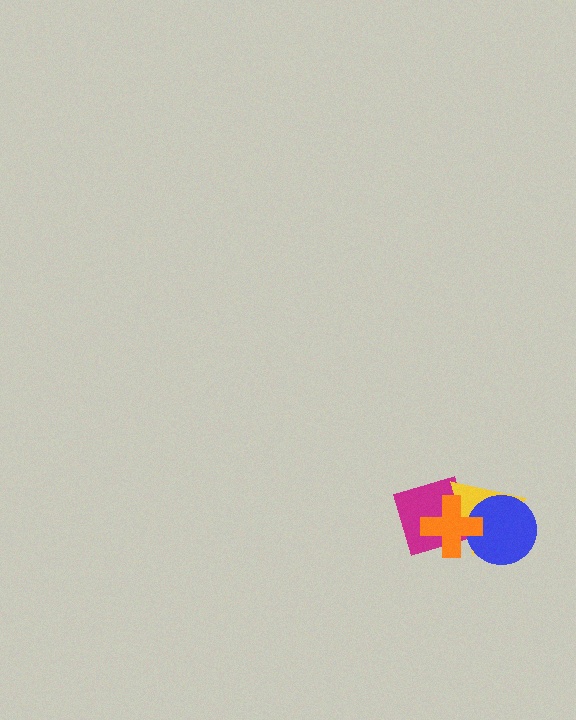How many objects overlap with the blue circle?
2 objects overlap with the blue circle.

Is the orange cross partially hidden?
No, no other shape covers it.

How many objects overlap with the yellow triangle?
3 objects overlap with the yellow triangle.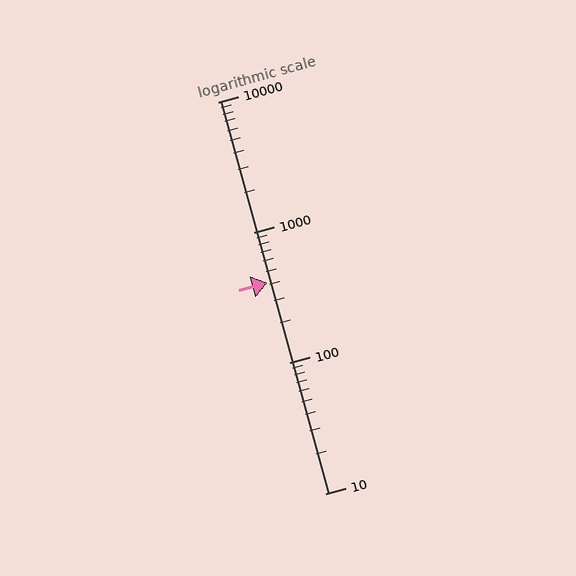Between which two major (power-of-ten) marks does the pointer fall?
The pointer is between 100 and 1000.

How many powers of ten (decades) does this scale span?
The scale spans 3 decades, from 10 to 10000.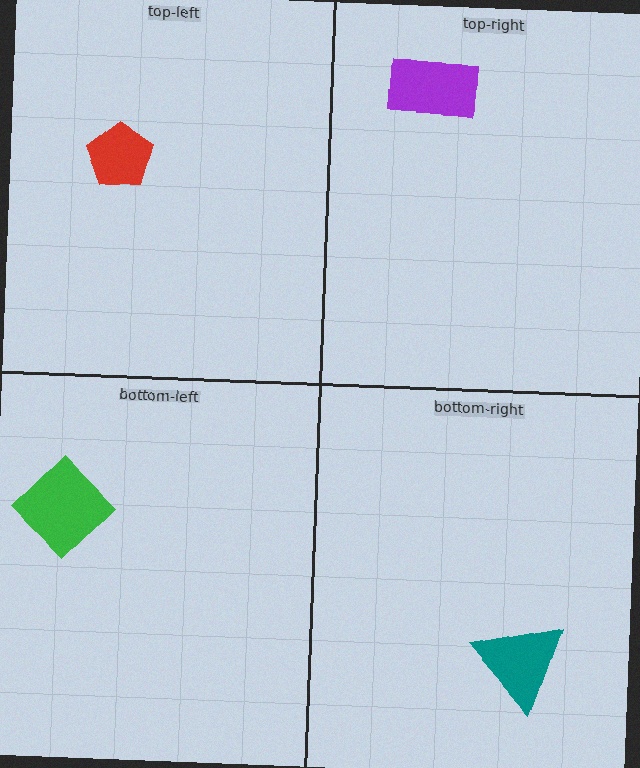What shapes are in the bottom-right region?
The teal triangle.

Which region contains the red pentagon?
The top-left region.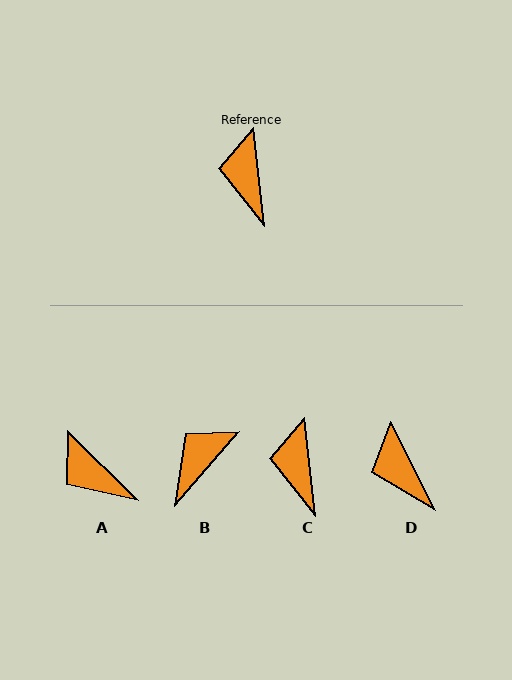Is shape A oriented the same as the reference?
No, it is off by about 39 degrees.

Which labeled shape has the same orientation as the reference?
C.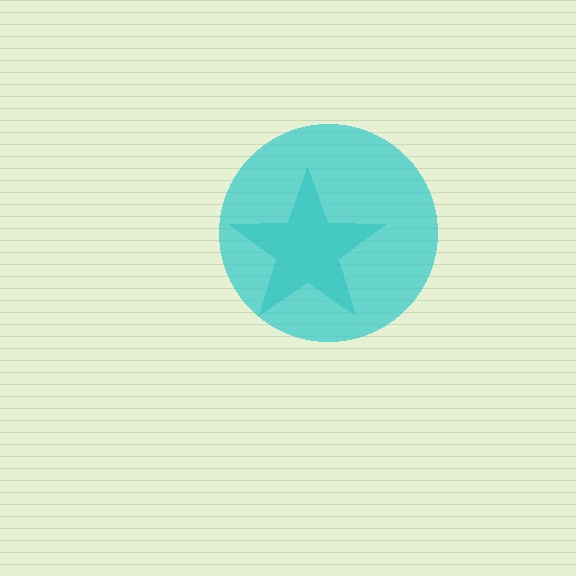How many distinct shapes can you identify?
There are 2 distinct shapes: a teal star, a cyan circle.